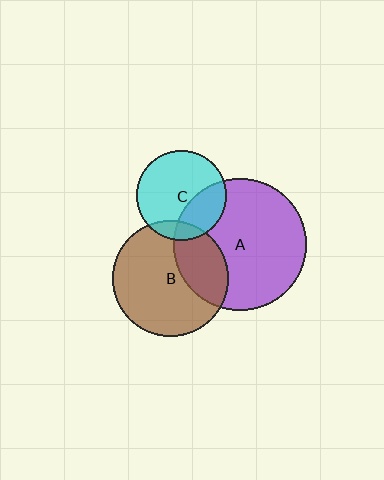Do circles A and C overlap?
Yes.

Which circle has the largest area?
Circle A (purple).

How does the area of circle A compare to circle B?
Approximately 1.3 times.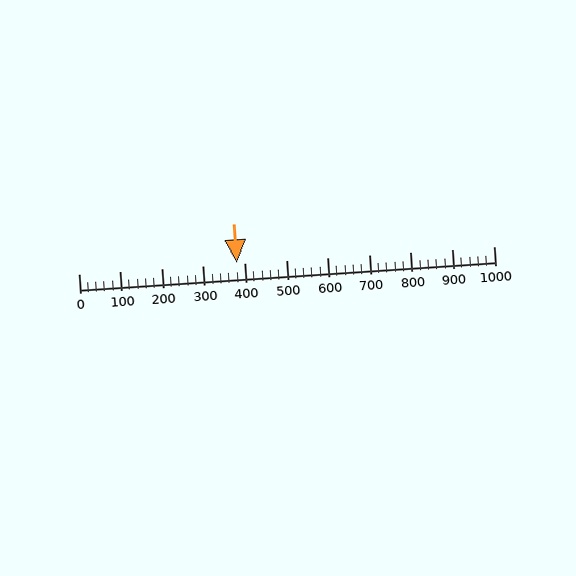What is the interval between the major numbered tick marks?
The major tick marks are spaced 100 units apart.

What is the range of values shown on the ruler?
The ruler shows values from 0 to 1000.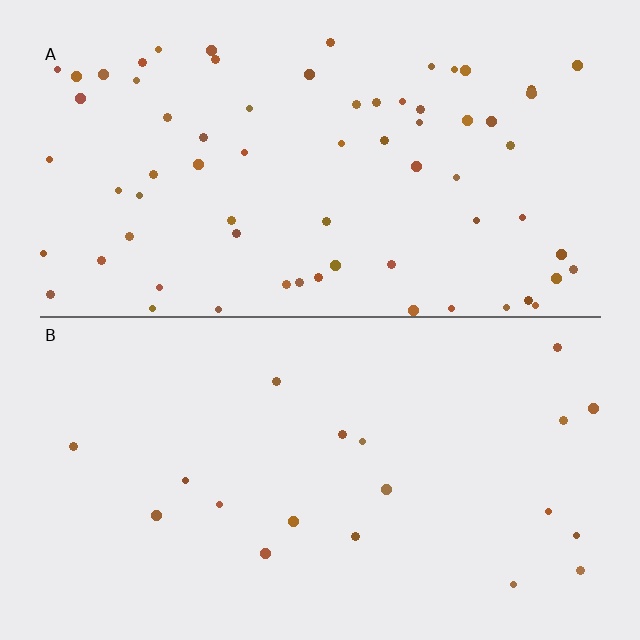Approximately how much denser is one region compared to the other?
Approximately 3.6× — region A over region B.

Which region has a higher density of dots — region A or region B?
A (the top).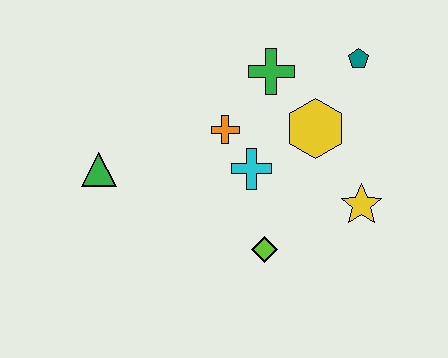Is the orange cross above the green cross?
No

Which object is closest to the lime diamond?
The cyan cross is closest to the lime diamond.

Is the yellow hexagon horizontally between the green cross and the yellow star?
Yes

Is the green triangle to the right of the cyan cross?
No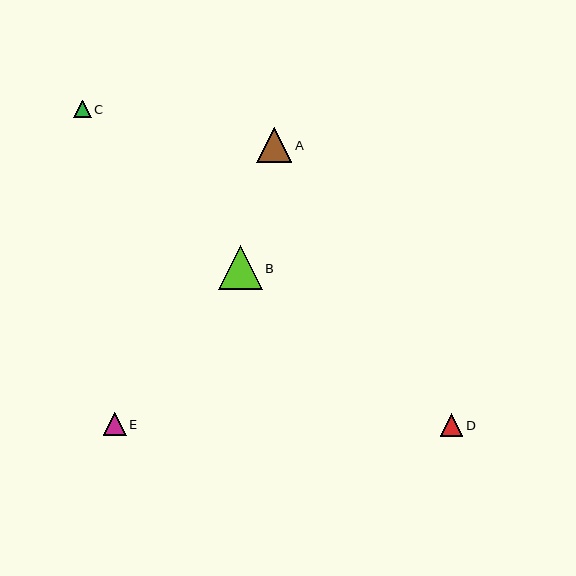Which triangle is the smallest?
Triangle C is the smallest with a size of approximately 17 pixels.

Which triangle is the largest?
Triangle B is the largest with a size of approximately 43 pixels.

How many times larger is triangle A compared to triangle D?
Triangle A is approximately 1.6 times the size of triangle D.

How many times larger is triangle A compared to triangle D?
Triangle A is approximately 1.6 times the size of triangle D.